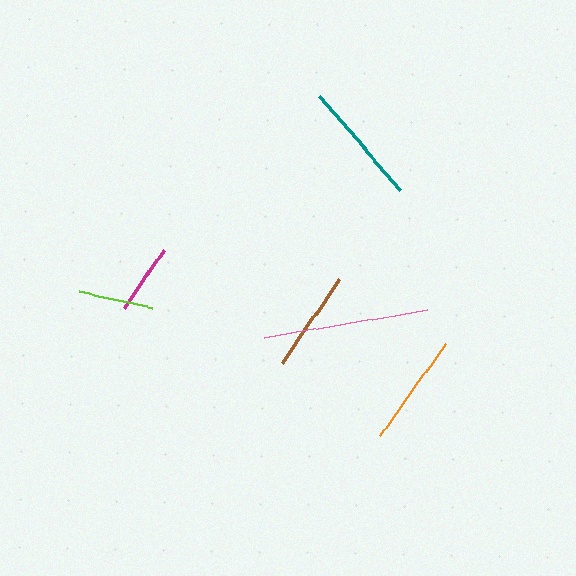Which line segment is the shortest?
The magenta line is the shortest at approximately 71 pixels.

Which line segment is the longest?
The pink line is the longest at approximately 164 pixels.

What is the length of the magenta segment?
The magenta segment is approximately 71 pixels long.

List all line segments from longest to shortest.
From longest to shortest: pink, teal, orange, brown, lime, magenta.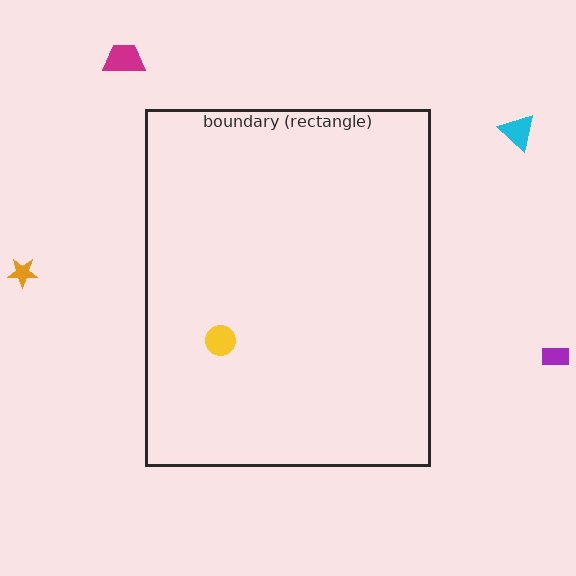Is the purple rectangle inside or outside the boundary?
Outside.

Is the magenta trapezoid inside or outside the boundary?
Outside.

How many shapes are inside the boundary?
1 inside, 4 outside.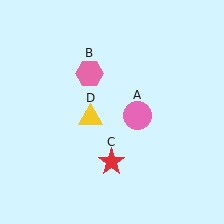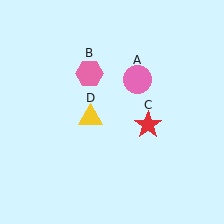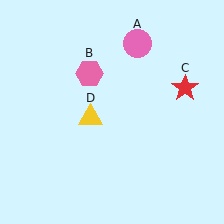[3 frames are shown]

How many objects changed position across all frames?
2 objects changed position: pink circle (object A), red star (object C).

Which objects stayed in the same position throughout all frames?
Pink hexagon (object B) and yellow triangle (object D) remained stationary.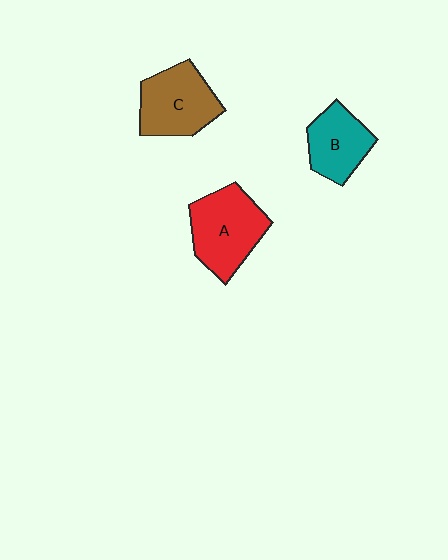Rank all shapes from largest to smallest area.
From largest to smallest: A (red), C (brown), B (teal).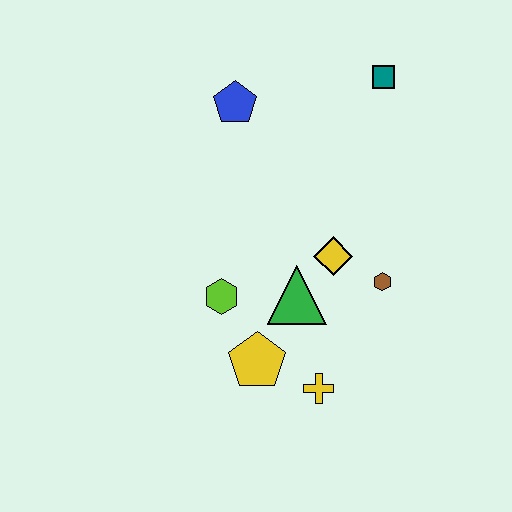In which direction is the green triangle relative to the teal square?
The green triangle is below the teal square.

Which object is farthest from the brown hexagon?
The blue pentagon is farthest from the brown hexagon.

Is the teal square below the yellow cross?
No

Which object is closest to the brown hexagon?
The yellow diamond is closest to the brown hexagon.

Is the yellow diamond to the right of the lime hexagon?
Yes